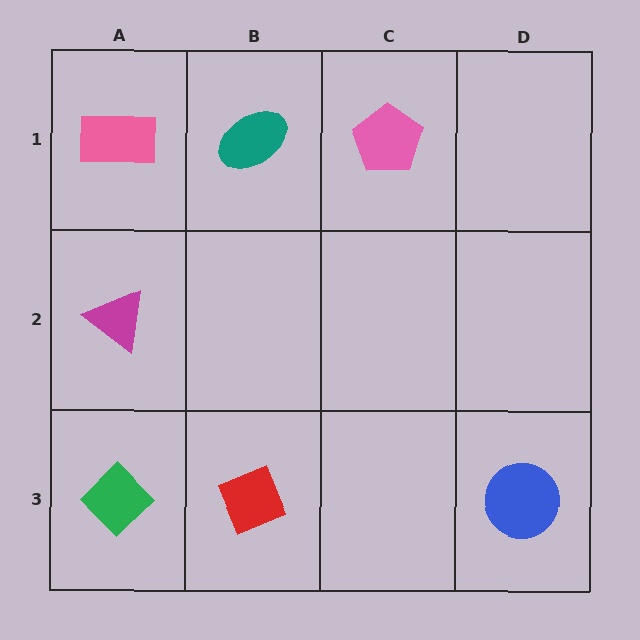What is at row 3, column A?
A green diamond.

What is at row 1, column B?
A teal ellipse.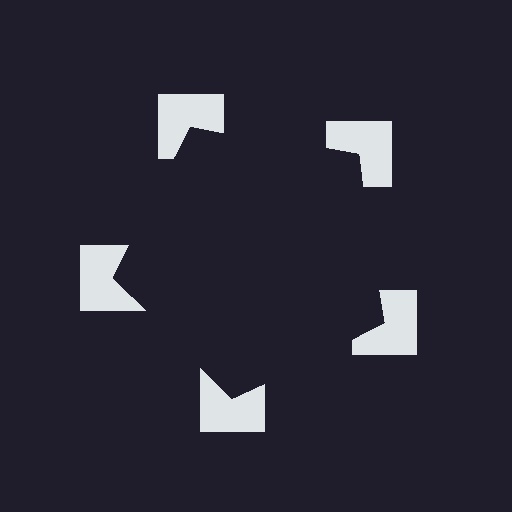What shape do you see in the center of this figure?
An illusory pentagon — its edges are inferred from the aligned wedge cuts in the notched squares, not physically drawn.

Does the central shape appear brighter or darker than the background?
It typically appears slightly darker than the background, even though no actual brightness change is drawn.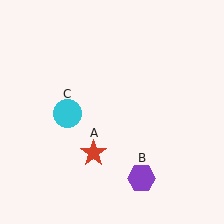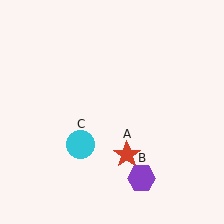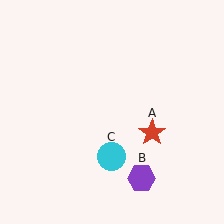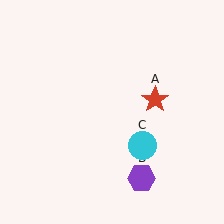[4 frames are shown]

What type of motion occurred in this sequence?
The red star (object A), cyan circle (object C) rotated counterclockwise around the center of the scene.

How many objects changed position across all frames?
2 objects changed position: red star (object A), cyan circle (object C).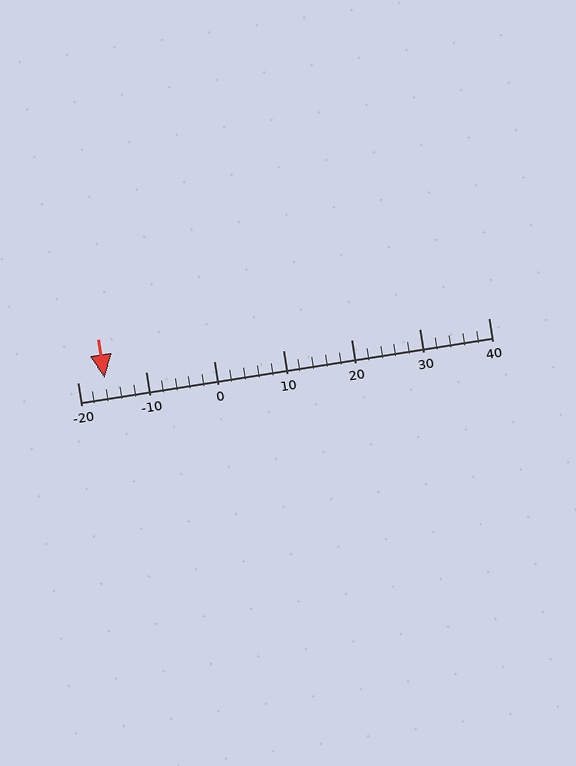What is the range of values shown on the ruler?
The ruler shows values from -20 to 40.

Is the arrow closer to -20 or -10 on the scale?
The arrow is closer to -20.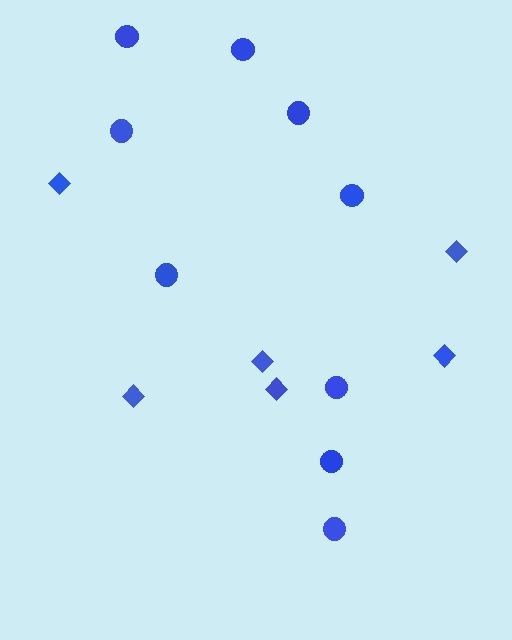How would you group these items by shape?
There are 2 groups: one group of diamonds (6) and one group of circles (9).